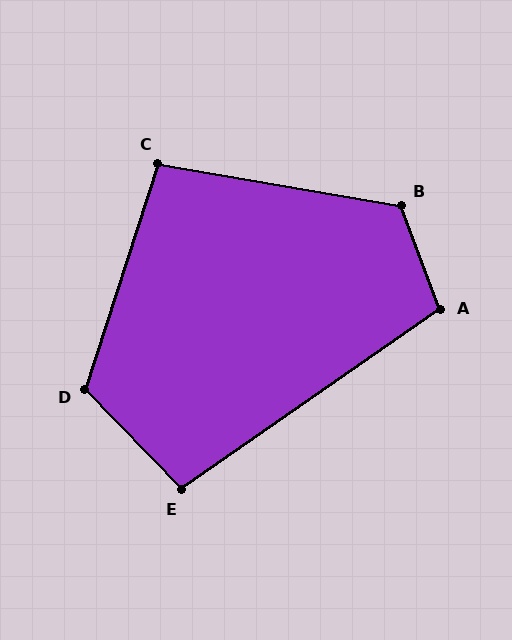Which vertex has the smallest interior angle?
C, at approximately 98 degrees.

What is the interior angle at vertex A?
Approximately 104 degrees (obtuse).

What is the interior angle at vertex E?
Approximately 99 degrees (obtuse).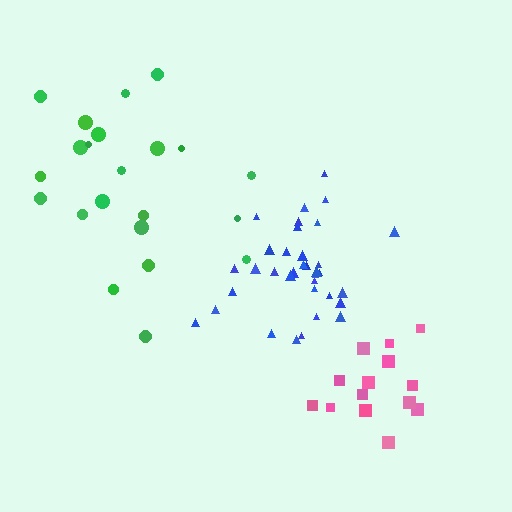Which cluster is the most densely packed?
Blue.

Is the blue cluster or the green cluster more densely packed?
Blue.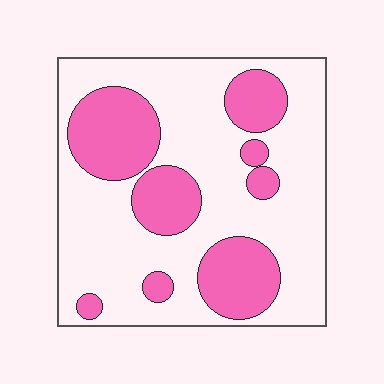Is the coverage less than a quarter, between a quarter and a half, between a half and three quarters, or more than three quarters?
Between a quarter and a half.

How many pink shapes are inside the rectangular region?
8.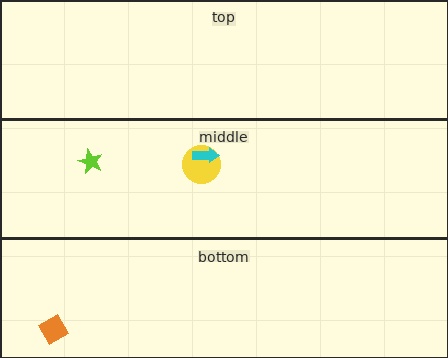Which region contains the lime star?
The middle region.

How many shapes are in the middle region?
3.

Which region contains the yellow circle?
The middle region.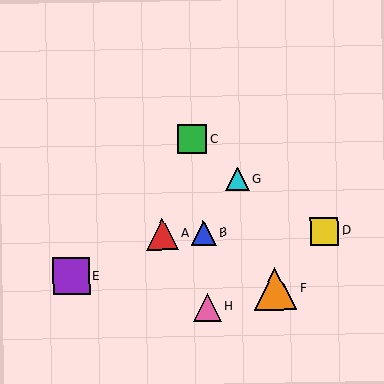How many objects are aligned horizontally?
3 objects (A, B, D) are aligned horizontally.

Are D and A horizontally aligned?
Yes, both are at y≈231.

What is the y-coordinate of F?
Object F is at y≈289.